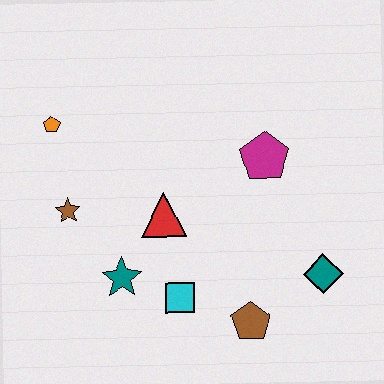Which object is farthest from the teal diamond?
The orange pentagon is farthest from the teal diamond.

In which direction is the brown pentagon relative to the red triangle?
The brown pentagon is below the red triangle.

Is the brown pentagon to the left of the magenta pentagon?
Yes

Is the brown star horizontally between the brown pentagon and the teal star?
No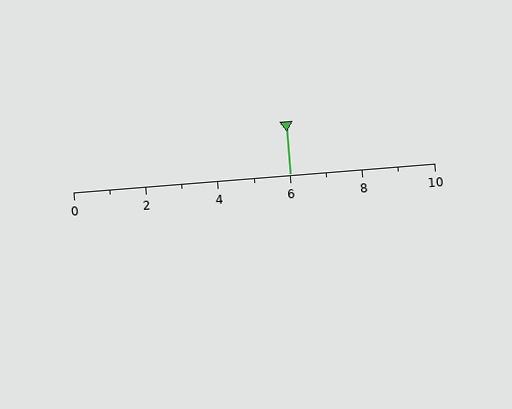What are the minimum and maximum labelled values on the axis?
The axis runs from 0 to 10.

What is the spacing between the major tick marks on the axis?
The major ticks are spaced 2 apart.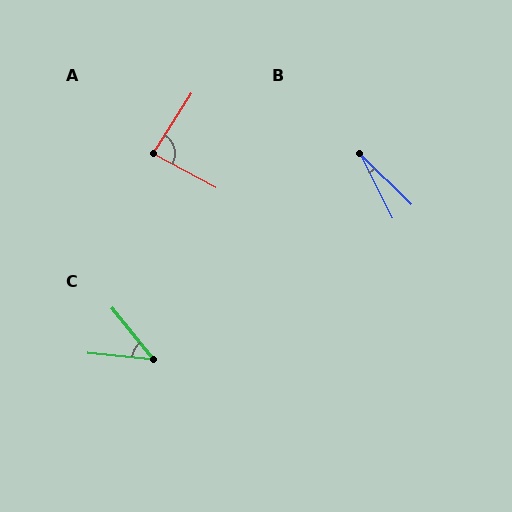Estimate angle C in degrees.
Approximately 45 degrees.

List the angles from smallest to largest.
B (19°), C (45°), A (86°).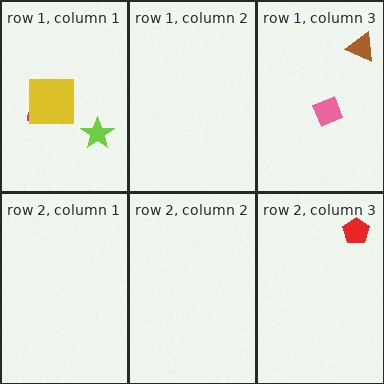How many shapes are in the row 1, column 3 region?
2.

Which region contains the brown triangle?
The row 1, column 3 region.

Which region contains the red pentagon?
The row 2, column 3 region.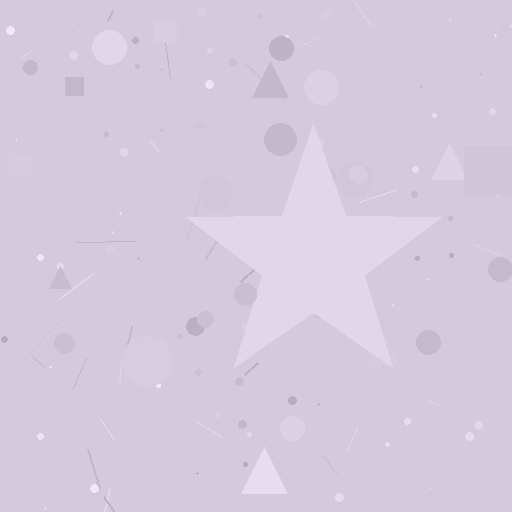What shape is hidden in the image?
A star is hidden in the image.